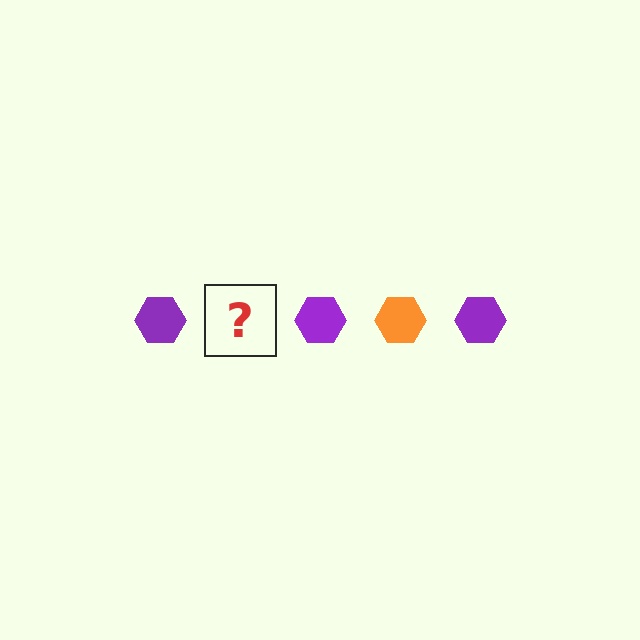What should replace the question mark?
The question mark should be replaced with an orange hexagon.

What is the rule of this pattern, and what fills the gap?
The rule is that the pattern cycles through purple, orange hexagons. The gap should be filled with an orange hexagon.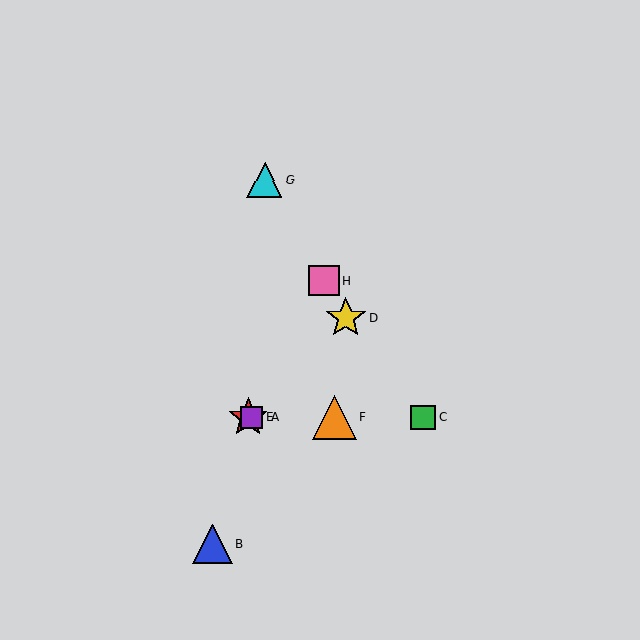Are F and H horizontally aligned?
No, F is at y≈417 and H is at y≈281.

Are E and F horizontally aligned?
Yes, both are at y≈417.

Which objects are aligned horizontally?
Objects A, C, E, F are aligned horizontally.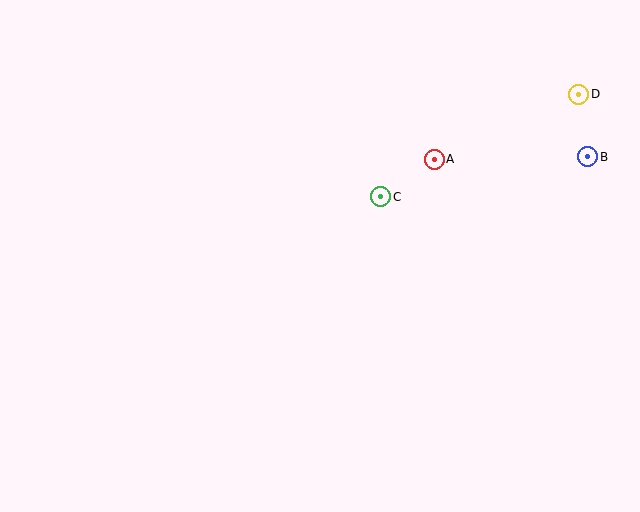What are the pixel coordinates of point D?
Point D is at (579, 94).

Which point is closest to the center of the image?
Point C at (381, 197) is closest to the center.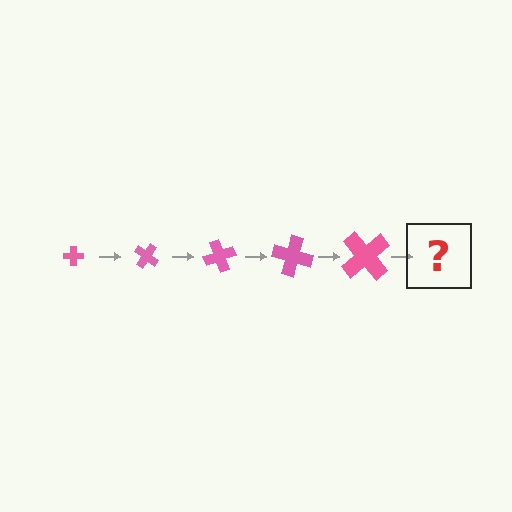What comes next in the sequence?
The next element should be a cross, larger than the previous one and rotated 175 degrees from the start.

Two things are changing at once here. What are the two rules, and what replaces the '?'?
The two rules are that the cross grows larger each step and it rotates 35 degrees each step. The '?' should be a cross, larger than the previous one and rotated 175 degrees from the start.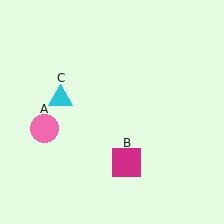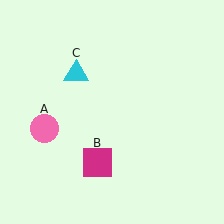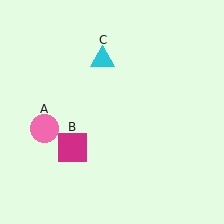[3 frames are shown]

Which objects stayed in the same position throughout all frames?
Pink circle (object A) remained stationary.